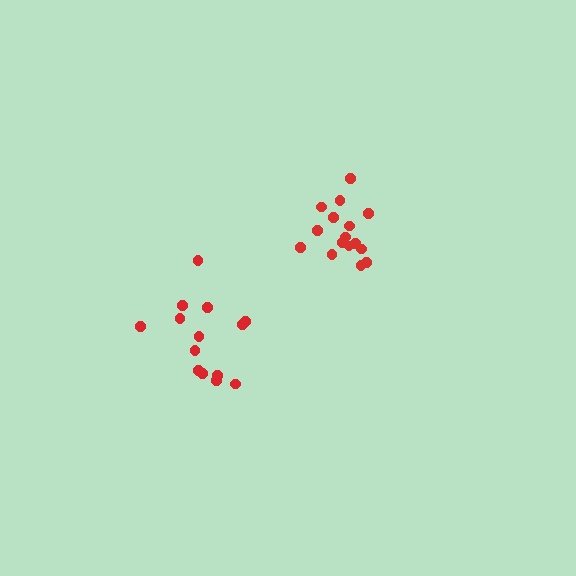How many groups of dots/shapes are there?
There are 2 groups.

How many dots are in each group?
Group 1: 16 dots, Group 2: 14 dots (30 total).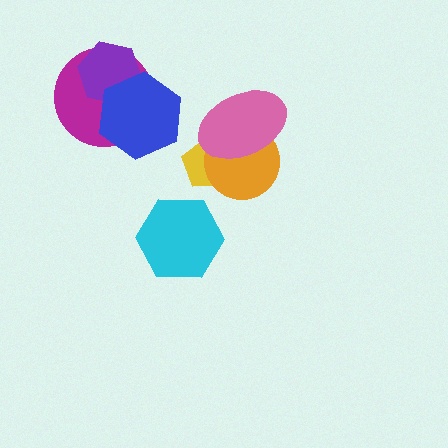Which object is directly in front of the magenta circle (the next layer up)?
The purple hexagon is directly in front of the magenta circle.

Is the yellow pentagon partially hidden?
Yes, it is partially covered by another shape.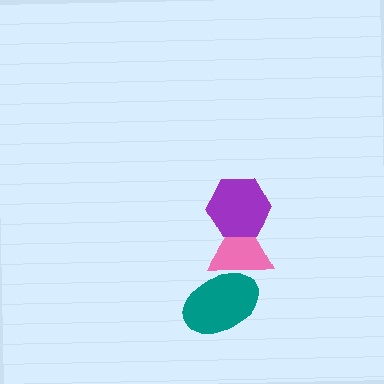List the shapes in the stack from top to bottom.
From top to bottom: the purple hexagon, the pink triangle, the teal ellipse.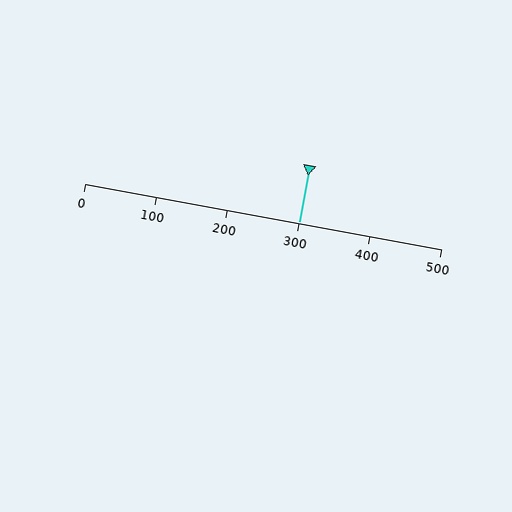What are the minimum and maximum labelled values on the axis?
The axis runs from 0 to 500.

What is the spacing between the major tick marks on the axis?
The major ticks are spaced 100 apart.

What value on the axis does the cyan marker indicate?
The marker indicates approximately 300.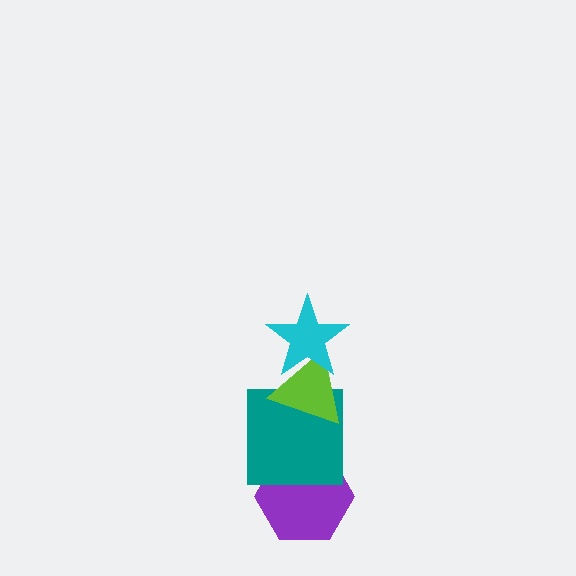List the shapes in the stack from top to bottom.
From top to bottom: the cyan star, the lime triangle, the teal square, the purple hexagon.